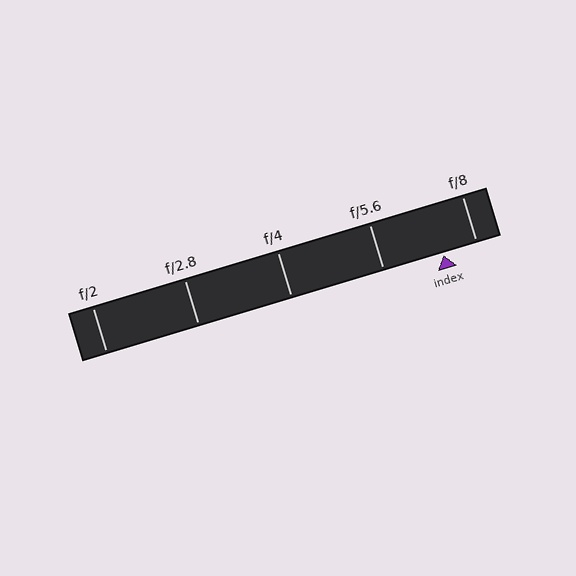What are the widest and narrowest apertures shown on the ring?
The widest aperture shown is f/2 and the narrowest is f/8.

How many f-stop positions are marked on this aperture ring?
There are 5 f-stop positions marked.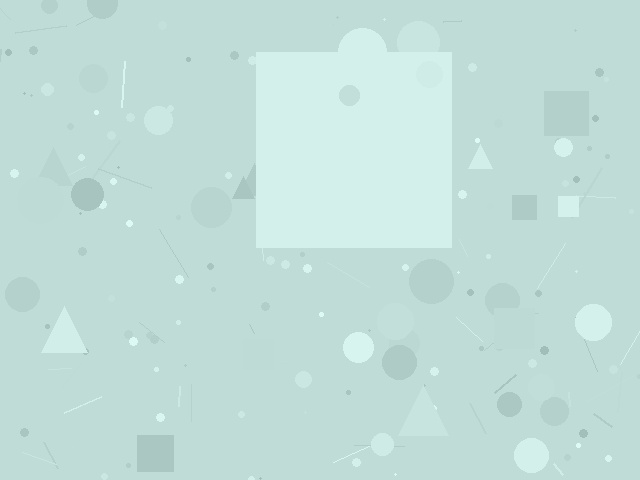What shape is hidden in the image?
A square is hidden in the image.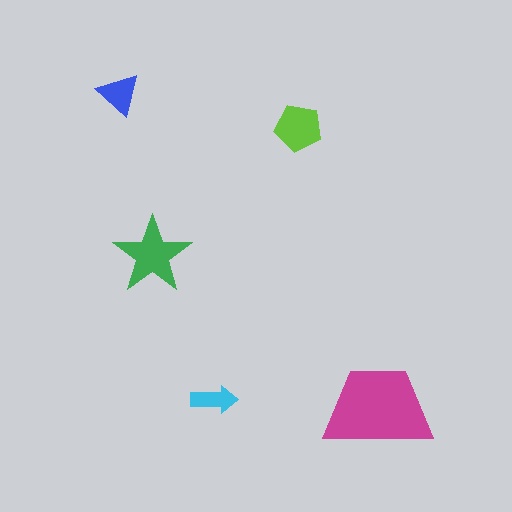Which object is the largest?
The magenta trapezoid.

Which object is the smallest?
The cyan arrow.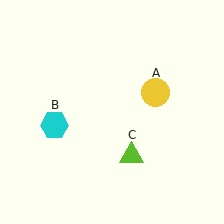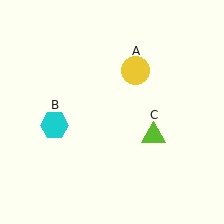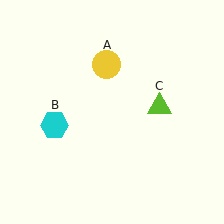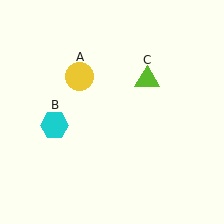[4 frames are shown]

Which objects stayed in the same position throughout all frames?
Cyan hexagon (object B) remained stationary.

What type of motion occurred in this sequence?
The yellow circle (object A), lime triangle (object C) rotated counterclockwise around the center of the scene.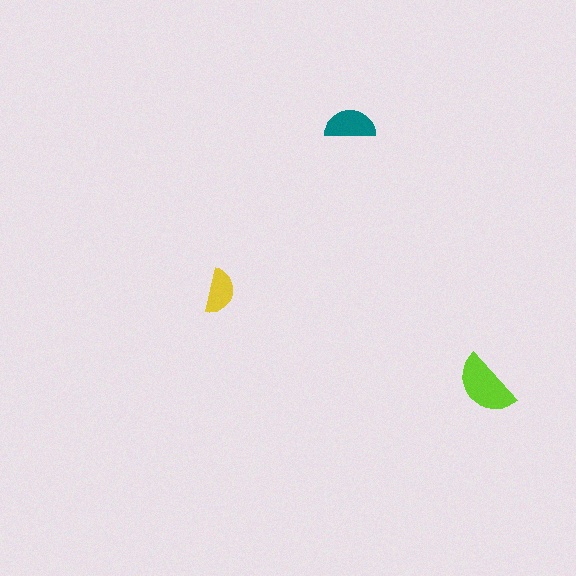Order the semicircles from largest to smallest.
the lime one, the teal one, the yellow one.